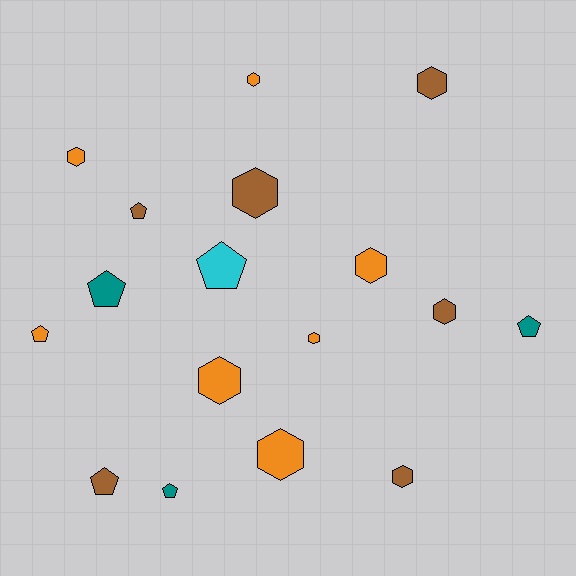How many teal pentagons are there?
There are 3 teal pentagons.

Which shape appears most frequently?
Hexagon, with 10 objects.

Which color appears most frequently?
Orange, with 7 objects.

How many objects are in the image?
There are 17 objects.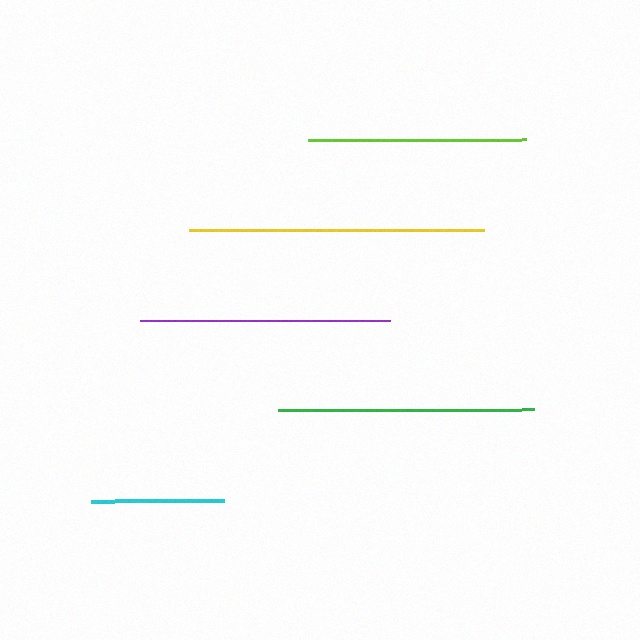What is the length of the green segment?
The green segment is approximately 256 pixels long.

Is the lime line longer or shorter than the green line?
The green line is longer than the lime line.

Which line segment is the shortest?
The cyan line is the shortest at approximately 133 pixels.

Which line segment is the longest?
The yellow line is the longest at approximately 295 pixels.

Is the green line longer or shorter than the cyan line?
The green line is longer than the cyan line.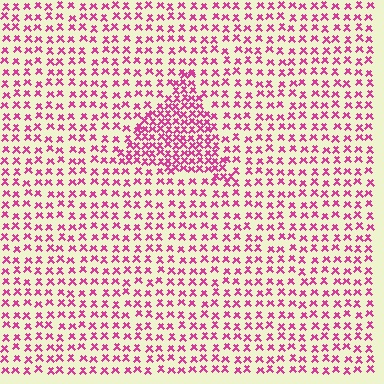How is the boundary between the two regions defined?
The boundary is defined by a change in element density (approximately 2.0x ratio). All elements are the same color, size, and shape.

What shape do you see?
I see a triangle.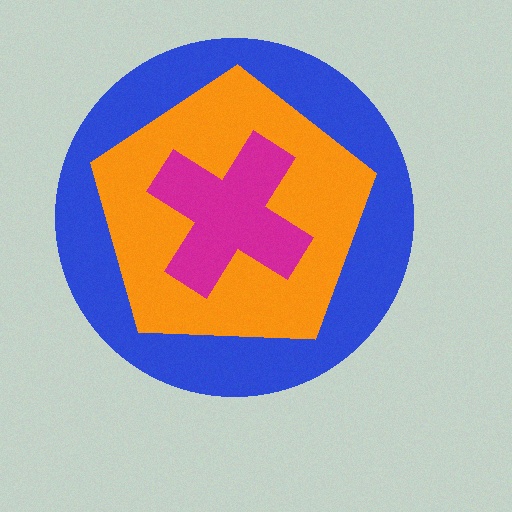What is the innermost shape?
The magenta cross.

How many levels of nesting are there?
3.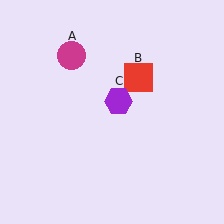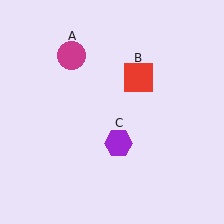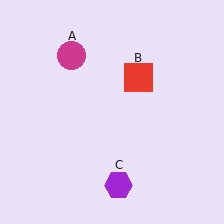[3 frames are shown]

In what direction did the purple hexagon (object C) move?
The purple hexagon (object C) moved down.